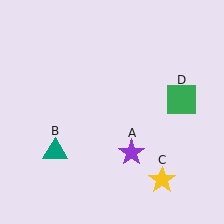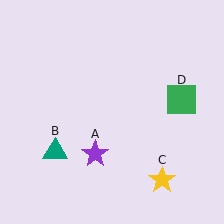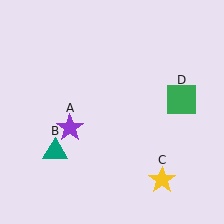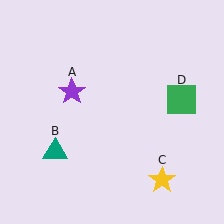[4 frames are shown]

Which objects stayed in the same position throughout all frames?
Teal triangle (object B) and yellow star (object C) and green square (object D) remained stationary.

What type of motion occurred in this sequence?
The purple star (object A) rotated clockwise around the center of the scene.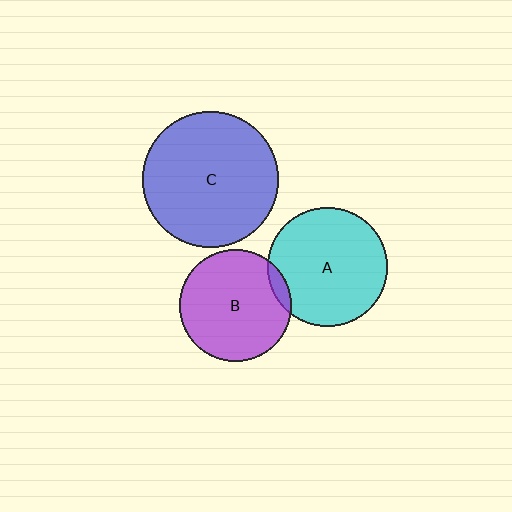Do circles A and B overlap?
Yes.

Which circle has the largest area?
Circle C (blue).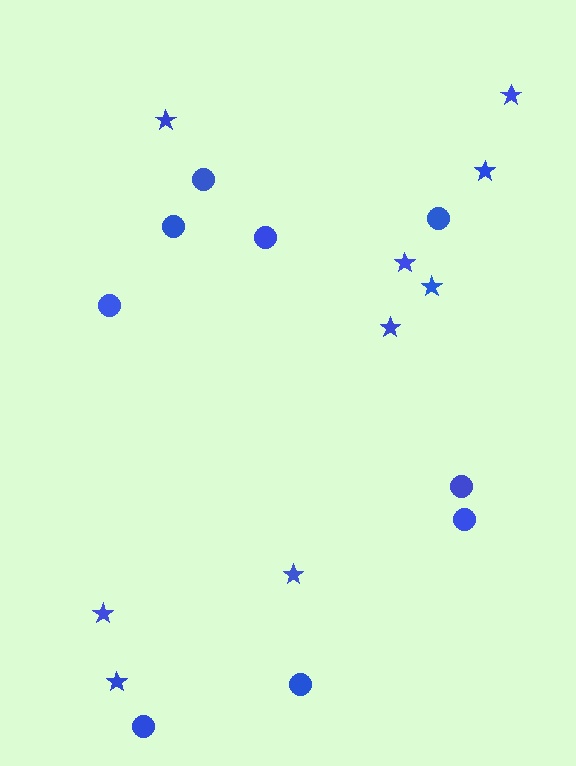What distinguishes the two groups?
There are 2 groups: one group of stars (9) and one group of circles (9).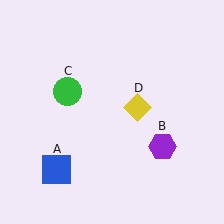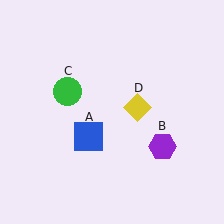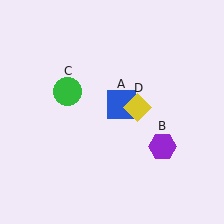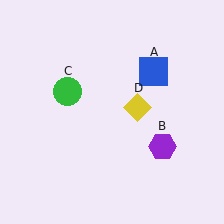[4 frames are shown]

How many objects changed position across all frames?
1 object changed position: blue square (object A).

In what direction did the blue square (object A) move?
The blue square (object A) moved up and to the right.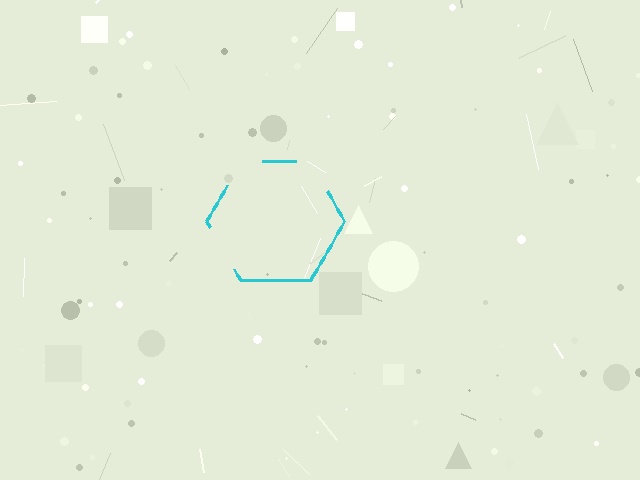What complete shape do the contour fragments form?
The contour fragments form a hexagon.